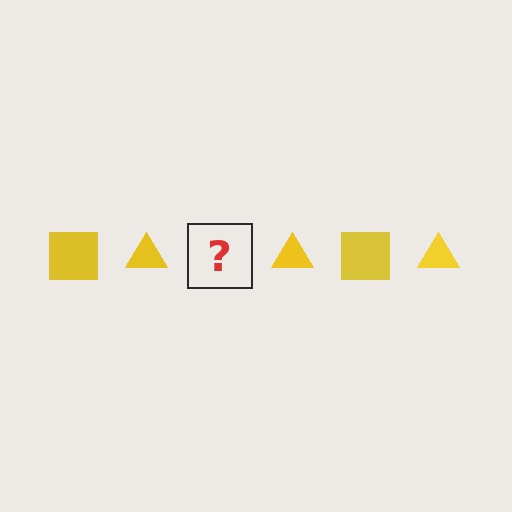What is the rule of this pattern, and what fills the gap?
The rule is that the pattern cycles through square, triangle shapes in yellow. The gap should be filled with a yellow square.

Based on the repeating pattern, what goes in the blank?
The blank should be a yellow square.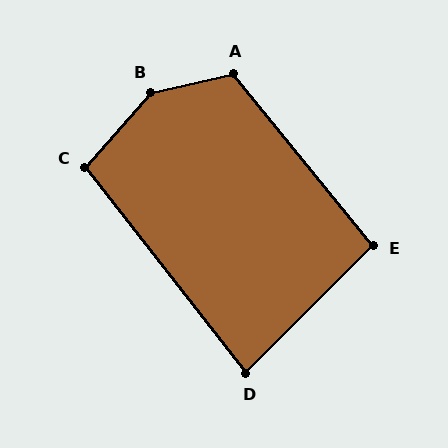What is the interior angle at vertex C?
Approximately 100 degrees (obtuse).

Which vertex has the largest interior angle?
B, at approximately 144 degrees.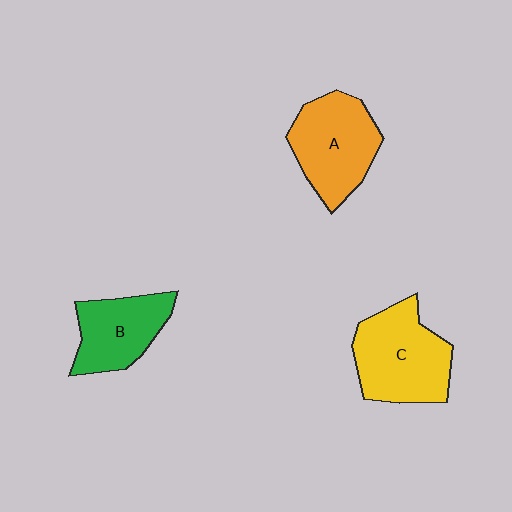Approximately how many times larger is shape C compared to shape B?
Approximately 1.3 times.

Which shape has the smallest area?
Shape B (green).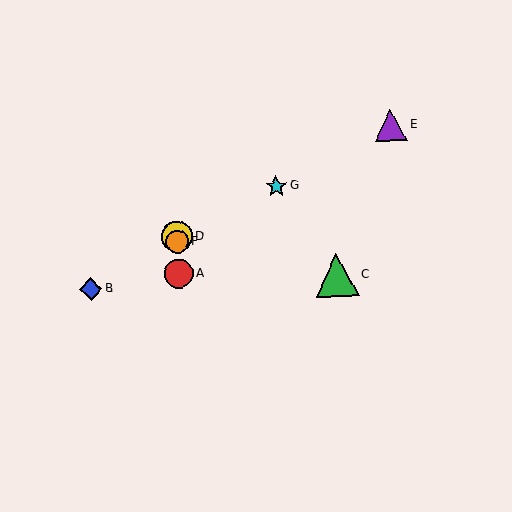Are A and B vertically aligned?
No, A is at x≈179 and B is at x≈91.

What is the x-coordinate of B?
Object B is at x≈91.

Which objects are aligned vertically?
Objects A, D, F are aligned vertically.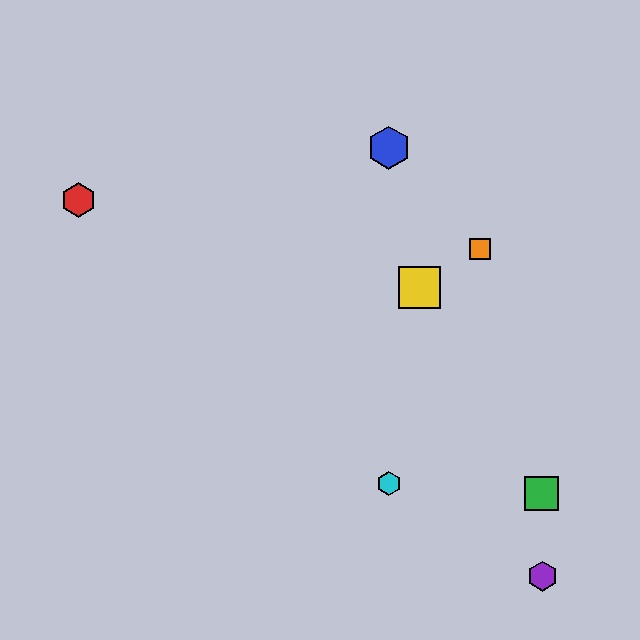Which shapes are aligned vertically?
The blue hexagon, the cyan hexagon are aligned vertically.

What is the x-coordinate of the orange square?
The orange square is at x≈480.